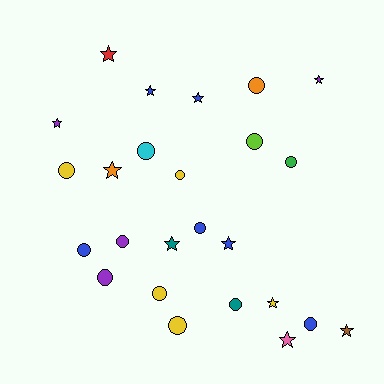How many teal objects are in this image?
There are 2 teal objects.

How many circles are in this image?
There are 14 circles.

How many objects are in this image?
There are 25 objects.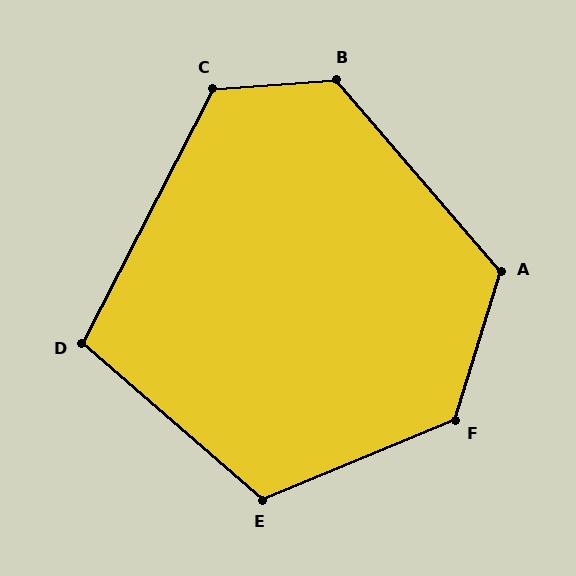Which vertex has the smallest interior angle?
D, at approximately 104 degrees.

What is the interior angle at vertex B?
Approximately 127 degrees (obtuse).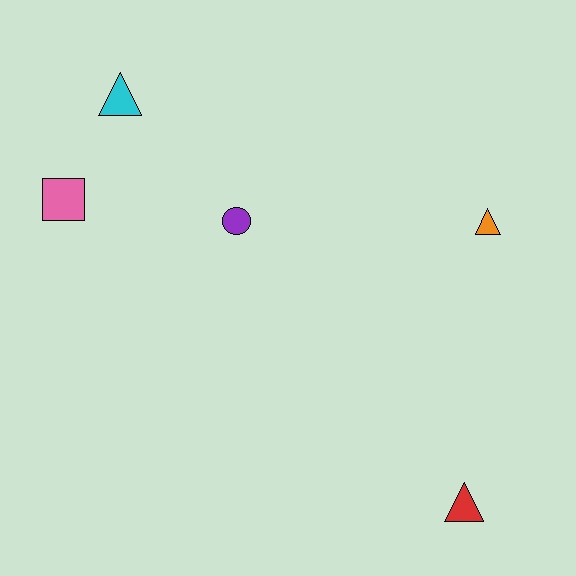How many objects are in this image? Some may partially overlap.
There are 5 objects.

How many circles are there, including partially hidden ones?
There is 1 circle.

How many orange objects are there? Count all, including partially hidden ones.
There is 1 orange object.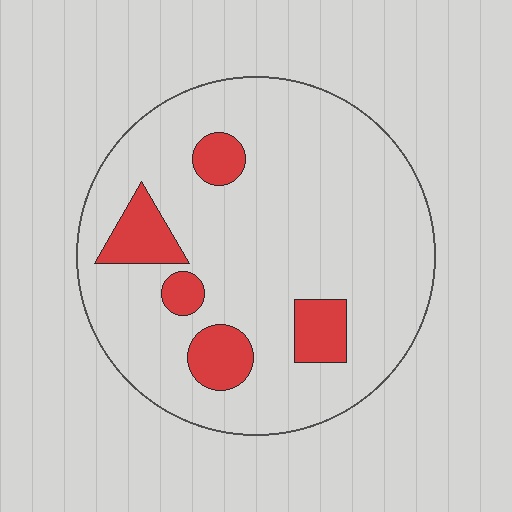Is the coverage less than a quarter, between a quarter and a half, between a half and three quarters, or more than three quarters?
Less than a quarter.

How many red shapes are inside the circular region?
5.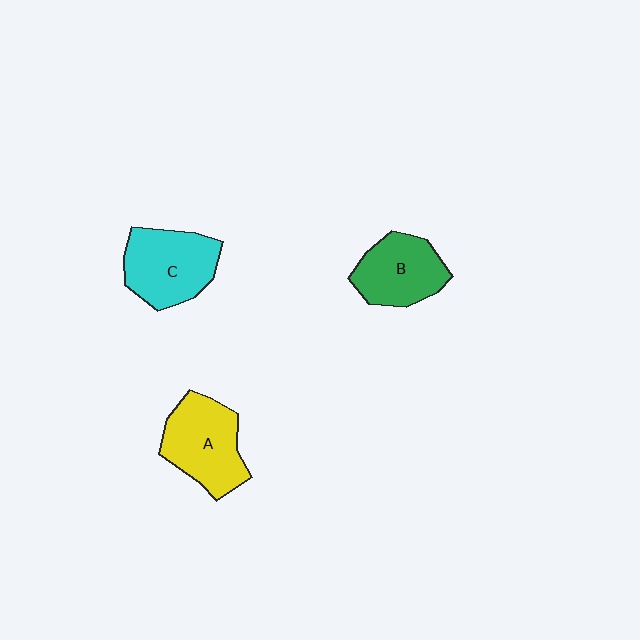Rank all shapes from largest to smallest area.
From largest to smallest: C (cyan), A (yellow), B (green).